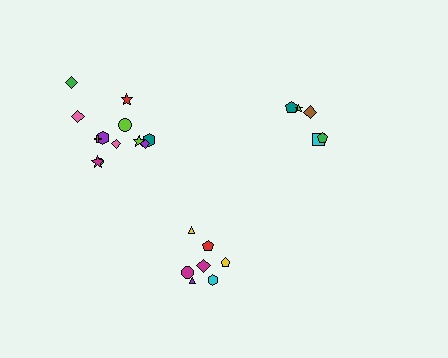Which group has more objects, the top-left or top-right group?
The top-left group.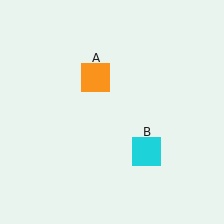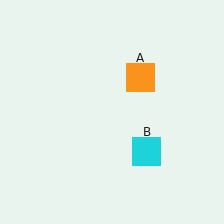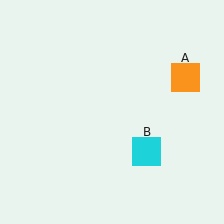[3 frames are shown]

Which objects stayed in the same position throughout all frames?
Cyan square (object B) remained stationary.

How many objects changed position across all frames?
1 object changed position: orange square (object A).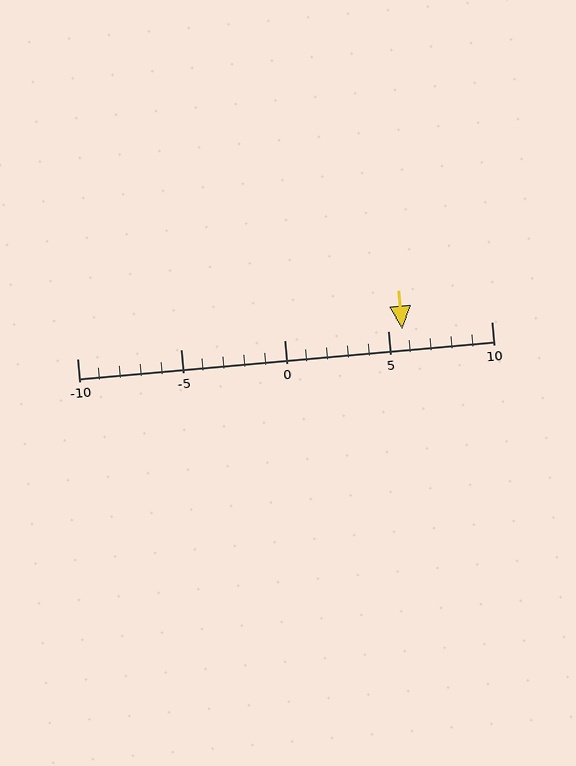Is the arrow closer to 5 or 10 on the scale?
The arrow is closer to 5.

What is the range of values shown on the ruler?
The ruler shows values from -10 to 10.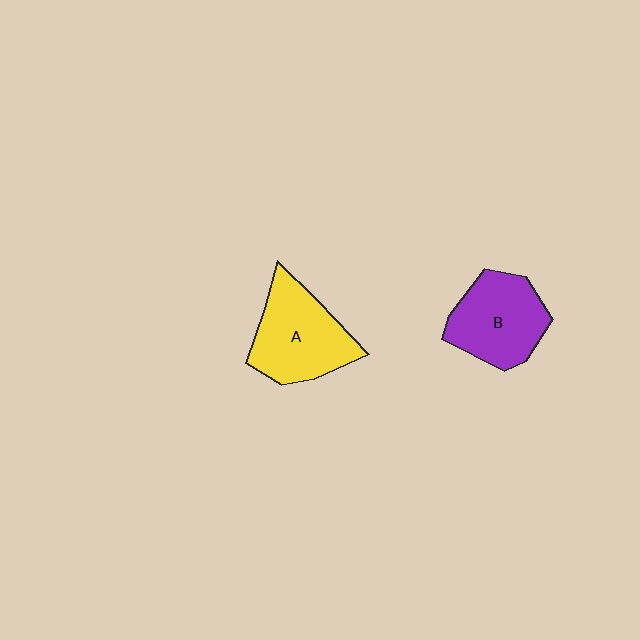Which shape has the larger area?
Shape A (yellow).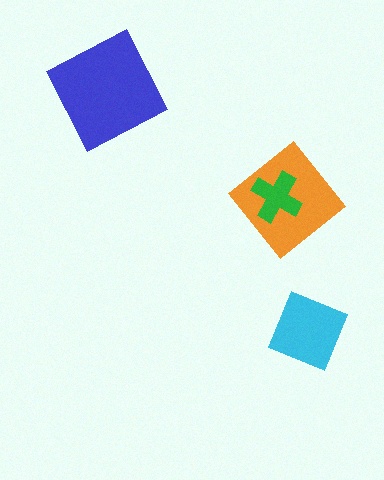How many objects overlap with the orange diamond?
1 object overlaps with the orange diamond.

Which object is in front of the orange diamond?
The green cross is in front of the orange diamond.